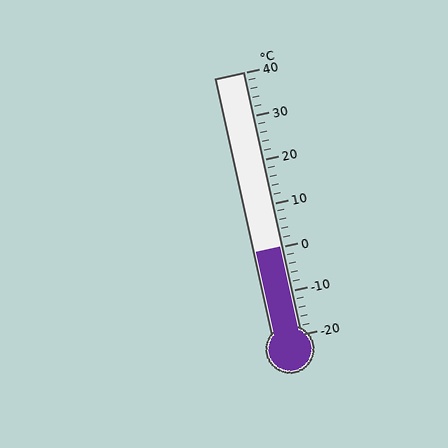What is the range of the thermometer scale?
The thermometer scale ranges from -20°C to 40°C.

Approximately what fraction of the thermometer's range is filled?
The thermometer is filled to approximately 35% of its range.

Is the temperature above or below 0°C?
The temperature is at 0°C.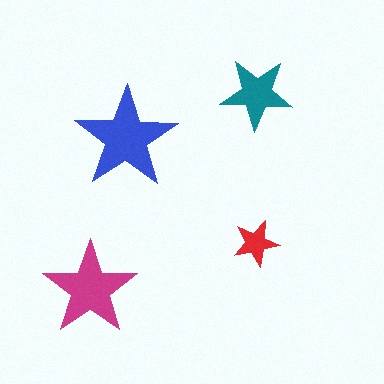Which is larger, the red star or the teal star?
The teal one.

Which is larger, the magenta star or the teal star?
The magenta one.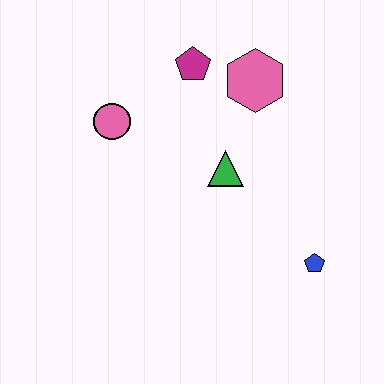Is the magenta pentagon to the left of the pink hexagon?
Yes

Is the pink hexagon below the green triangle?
No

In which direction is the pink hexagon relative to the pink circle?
The pink hexagon is to the right of the pink circle.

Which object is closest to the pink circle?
The magenta pentagon is closest to the pink circle.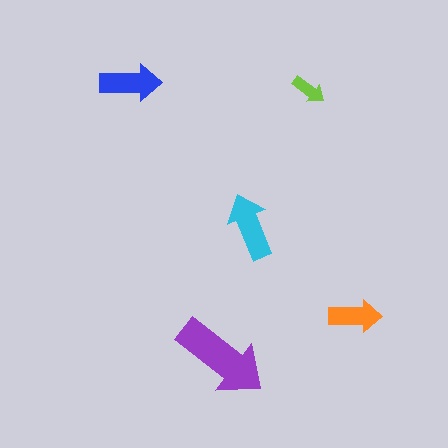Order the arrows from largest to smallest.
the purple one, the cyan one, the blue one, the orange one, the lime one.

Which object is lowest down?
The purple arrow is bottommost.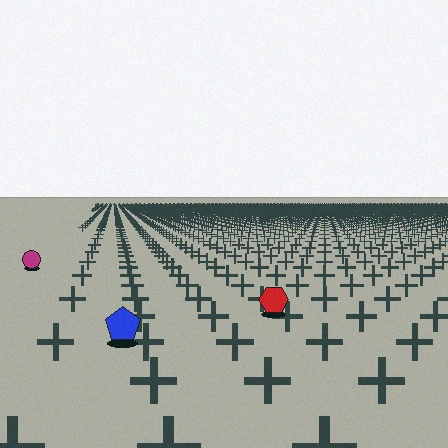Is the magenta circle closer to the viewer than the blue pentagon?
No. The blue pentagon is closer — you can tell from the texture gradient: the ground texture is coarser near it.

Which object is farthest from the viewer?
The magenta circle is farthest from the viewer. It appears smaller and the ground texture around it is denser.